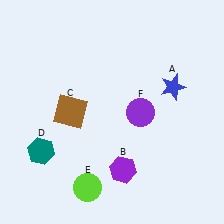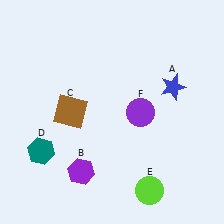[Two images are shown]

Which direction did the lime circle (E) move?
The lime circle (E) moved right.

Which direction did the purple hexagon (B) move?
The purple hexagon (B) moved left.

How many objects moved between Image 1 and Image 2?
2 objects moved between the two images.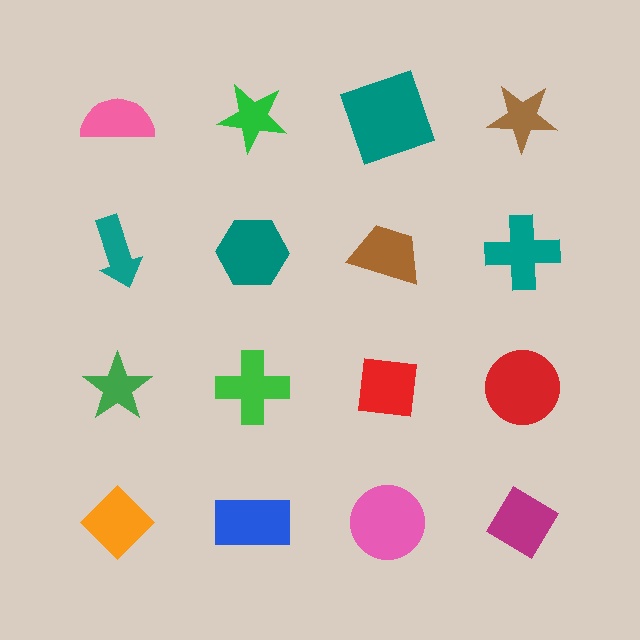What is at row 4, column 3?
A pink circle.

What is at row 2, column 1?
A teal arrow.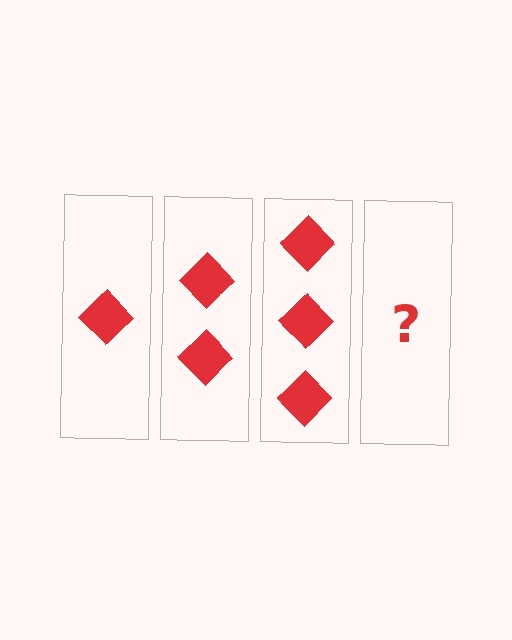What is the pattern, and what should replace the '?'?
The pattern is that each step adds one more diamond. The '?' should be 4 diamonds.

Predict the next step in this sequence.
The next step is 4 diamonds.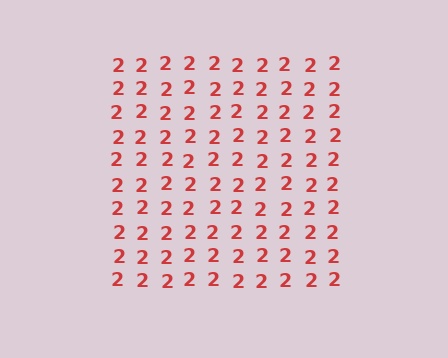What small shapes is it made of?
It is made of small digit 2's.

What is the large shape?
The large shape is a square.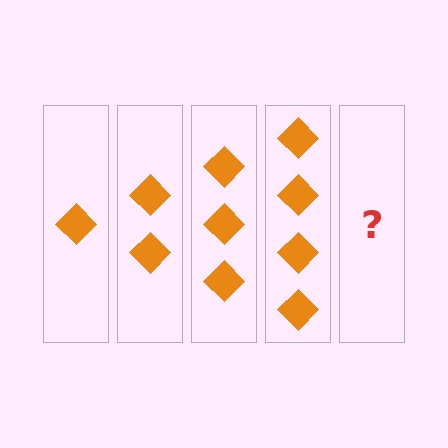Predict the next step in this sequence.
The next step is 5 diamonds.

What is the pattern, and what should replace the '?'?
The pattern is that each step adds one more diamond. The '?' should be 5 diamonds.